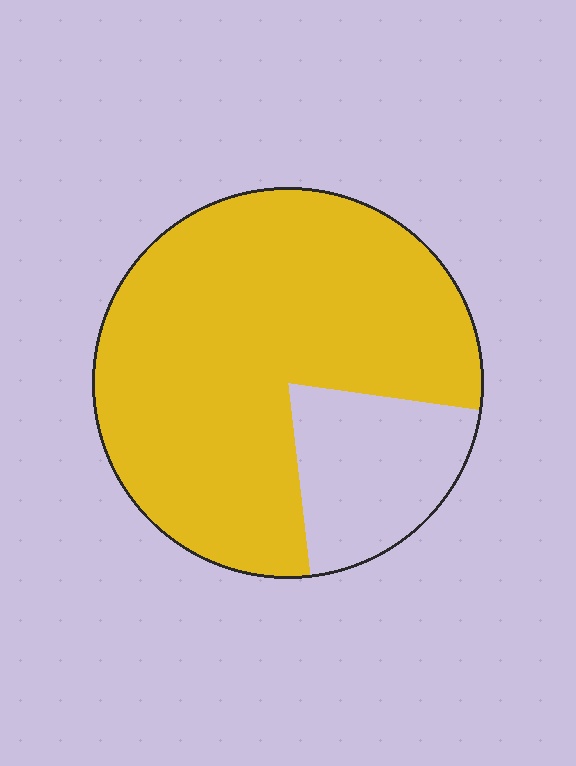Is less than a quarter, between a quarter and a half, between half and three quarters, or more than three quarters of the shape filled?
More than three quarters.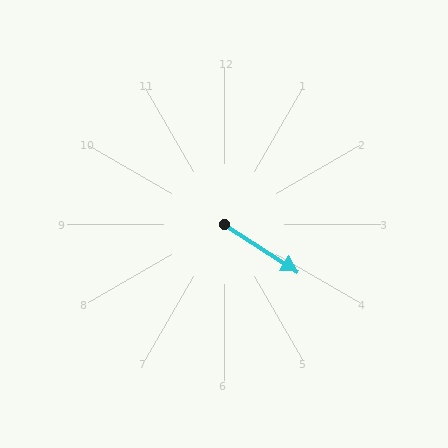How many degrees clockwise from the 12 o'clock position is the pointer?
Approximately 123 degrees.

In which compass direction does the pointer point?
Southeast.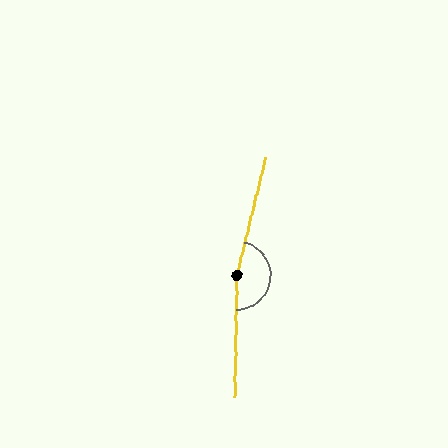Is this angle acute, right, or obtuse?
It is obtuse.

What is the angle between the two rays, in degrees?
Approximately 167 degrees.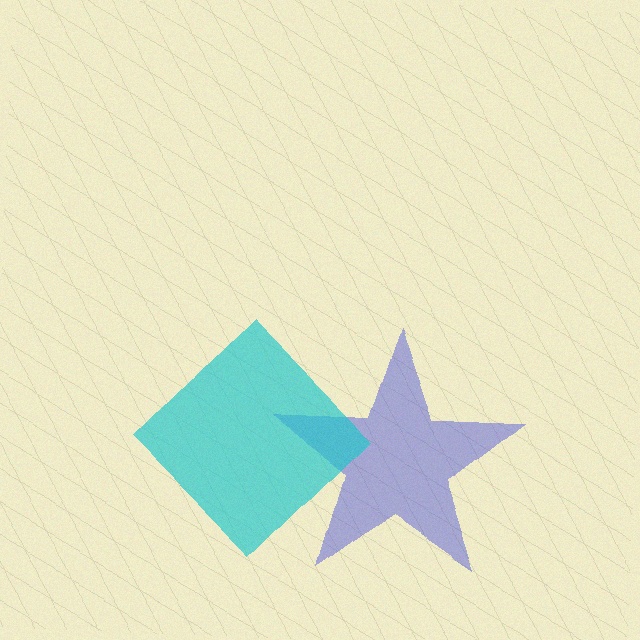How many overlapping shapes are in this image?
There are 2 overlapping shapes in the image.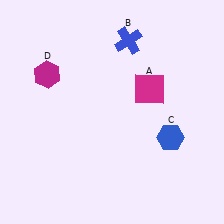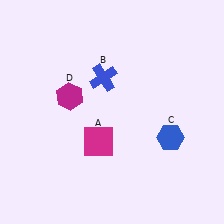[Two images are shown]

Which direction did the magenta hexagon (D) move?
The magenta hexagon (D) moved right.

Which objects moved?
The objects that moved are: the magenta square (A), the blue cross (B), the magenta hexagon (D).